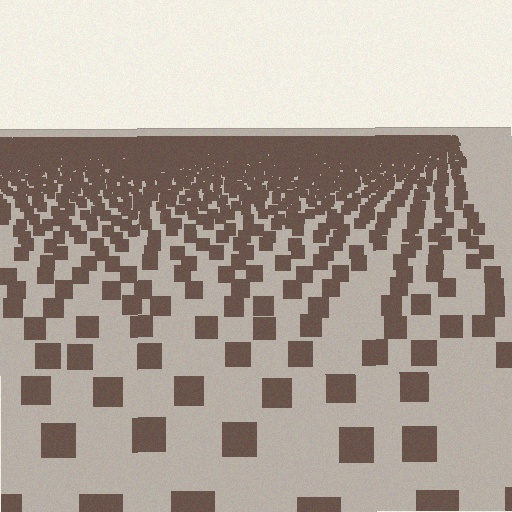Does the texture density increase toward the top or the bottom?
Density increases toward the top.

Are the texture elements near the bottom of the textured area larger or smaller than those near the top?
Larger. Near the bottom, elements are closer to the viewer and appear at a bigger on-screen size.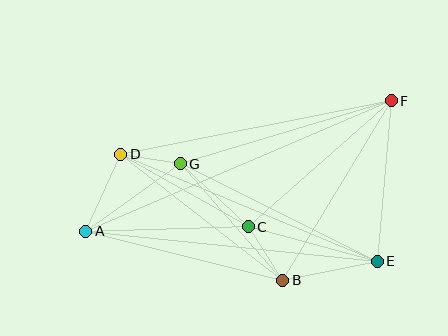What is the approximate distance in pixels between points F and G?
The distance between F and G is approximately 220 pixels.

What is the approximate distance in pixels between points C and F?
The distance between C and F is approximately 190 pixels.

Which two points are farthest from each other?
Points A and F are farthest from each other.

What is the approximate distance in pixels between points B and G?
The distance between B and G is approximately 156 pixels.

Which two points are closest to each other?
Points D and G are closest to each other.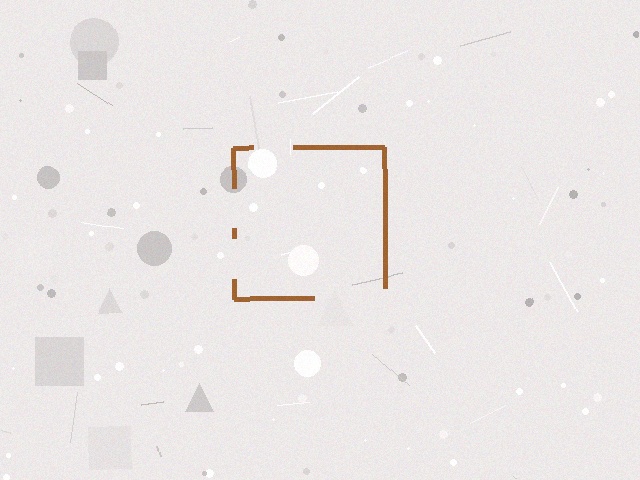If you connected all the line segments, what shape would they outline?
They would outline a square.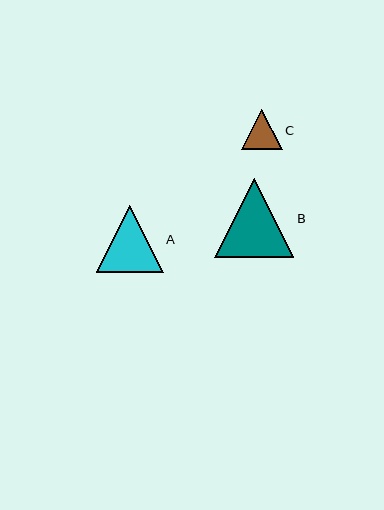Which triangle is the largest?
Triangle B is the largest with a size of approximately 79 pixels.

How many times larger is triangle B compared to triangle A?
Triangle B is approximately 1.2 times the size of triangle A.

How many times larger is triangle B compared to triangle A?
Triangle B is approximately 1.2 times the size of triangle A.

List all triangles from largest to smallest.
From largest to smallest: B, A, C.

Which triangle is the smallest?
Triangle C is the smallest with a size of approximately 41 pixels.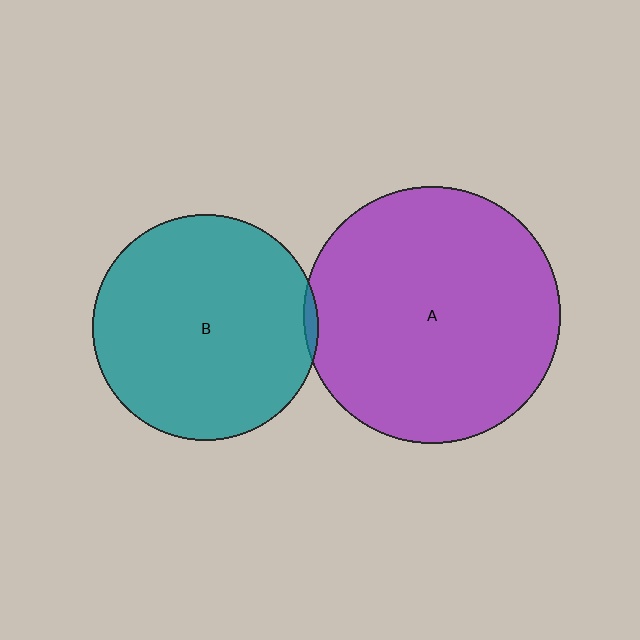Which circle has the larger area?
Circle A (purple).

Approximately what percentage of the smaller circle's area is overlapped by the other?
Approximately 5%.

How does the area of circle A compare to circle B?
Approximately 1.3 times.